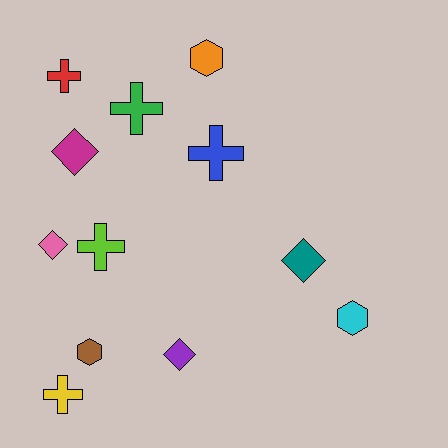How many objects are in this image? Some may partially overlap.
There are 12 objects.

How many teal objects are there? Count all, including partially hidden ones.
There is 1 teal object.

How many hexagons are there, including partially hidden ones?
There are 3 hexagons.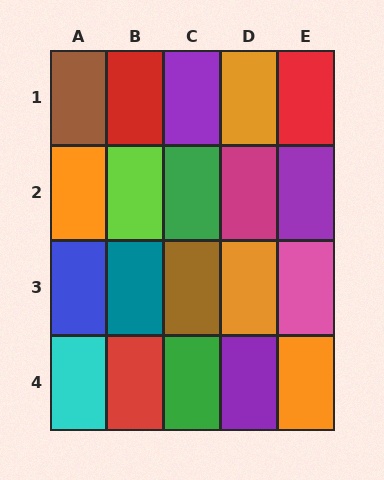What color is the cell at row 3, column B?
Teal.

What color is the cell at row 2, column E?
Purple.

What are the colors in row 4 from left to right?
Cyan, red, green, purple, orange.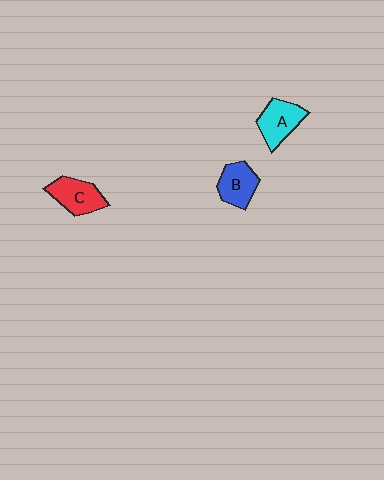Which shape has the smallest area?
Shape B (blue).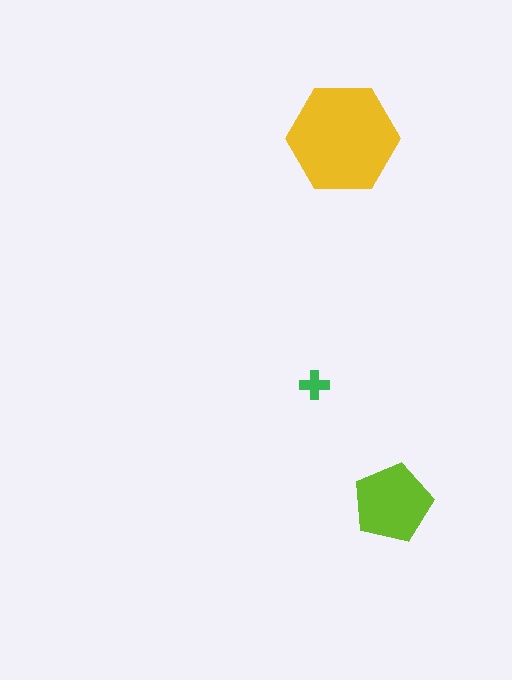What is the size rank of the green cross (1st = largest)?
3rd.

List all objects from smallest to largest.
The green cross, the lime pentagon, the yellow hexagon.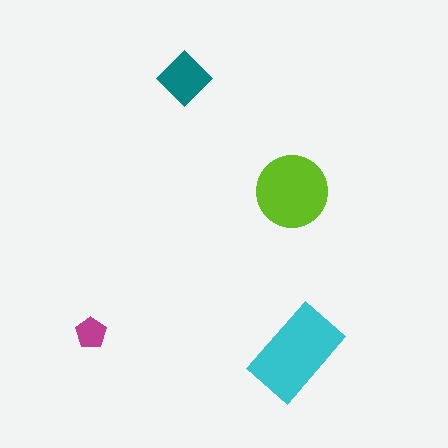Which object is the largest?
The cyan rectangle.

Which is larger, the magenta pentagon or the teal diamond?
The teal diamond.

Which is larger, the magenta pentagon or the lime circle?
The lime circle.